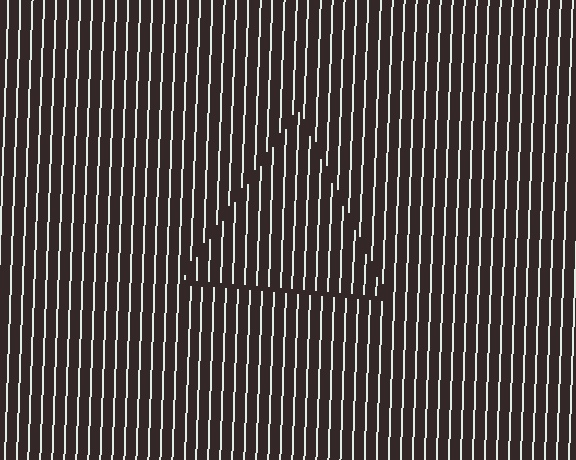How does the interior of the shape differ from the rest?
The interior of the shape contains the same grating, shifted by half a period — the contour is defined by the phase discontinuity where line-ends from the inner and outer gratings abut.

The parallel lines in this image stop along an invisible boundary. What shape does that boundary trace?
An illusory triangle. The interior of the shape contains the same grating, shifted by half a period — the contour is defined by the phase discontinuity where line-ends from the inner and outer gratings abut.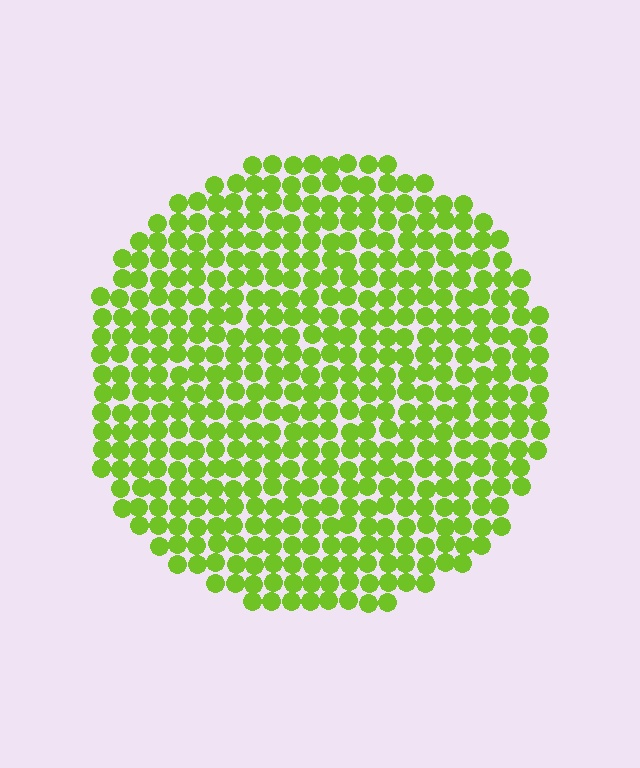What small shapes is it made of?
It is made of small circles.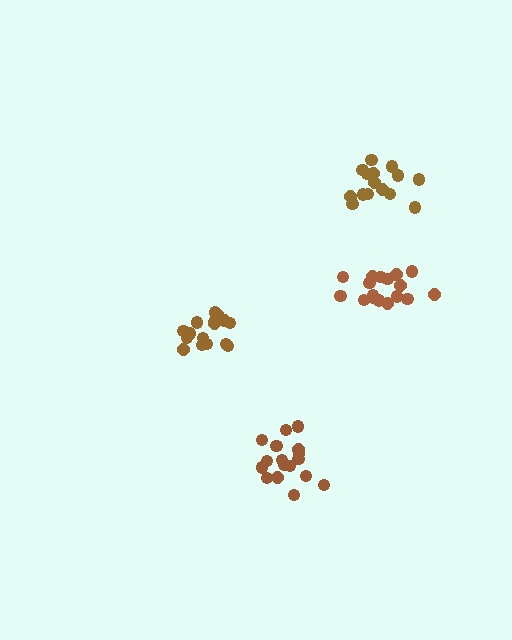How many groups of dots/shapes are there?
There are 4 groups.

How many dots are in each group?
Group 1: 16 dots, Group 2: 17 dots, Group 3: 15 dots, Group 4: 17 dots (65 total).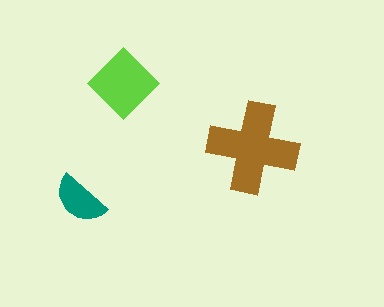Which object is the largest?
The brown cross.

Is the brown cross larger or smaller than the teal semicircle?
Larger.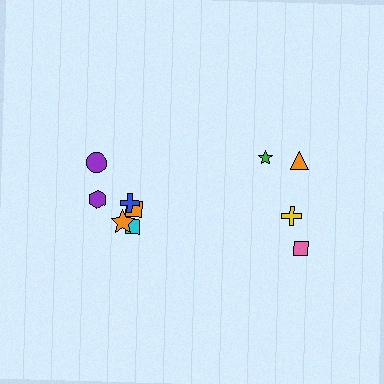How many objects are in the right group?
There are 4 objects.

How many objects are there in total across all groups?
There are 10 objects.